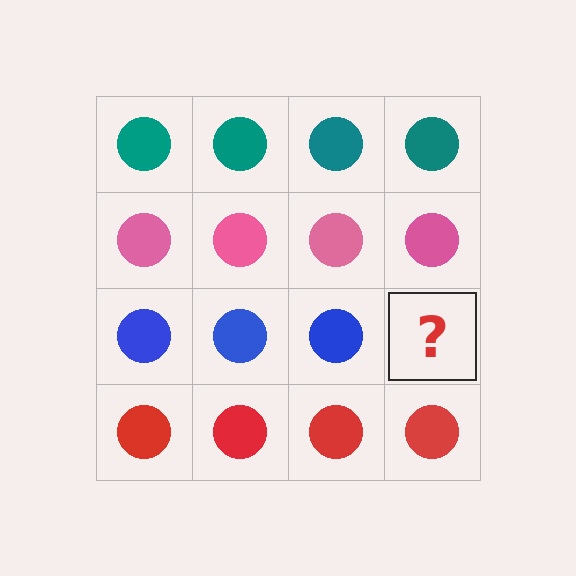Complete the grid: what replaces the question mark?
The question mark should be replaced with a blue circle.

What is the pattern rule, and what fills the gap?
The rule is that each row has a consistent color. The gap should be filled with a blue circle.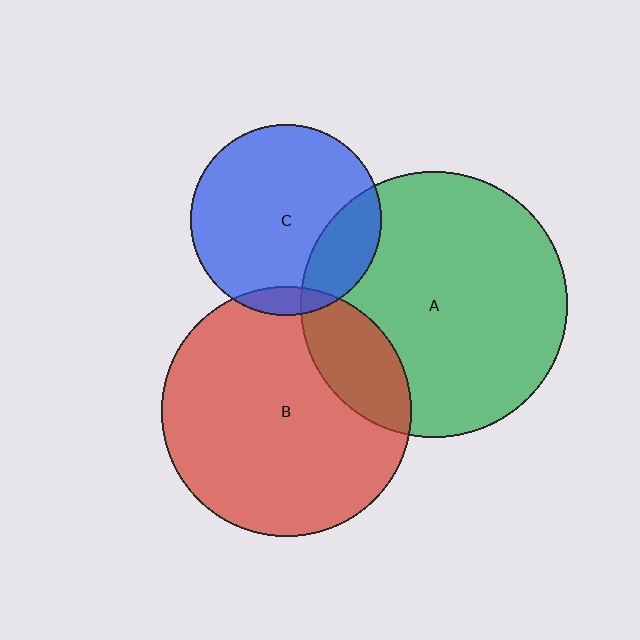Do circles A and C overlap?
Yes.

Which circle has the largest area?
Circle A (green).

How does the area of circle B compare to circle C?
Approximately 1.7 times.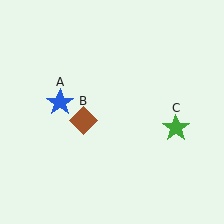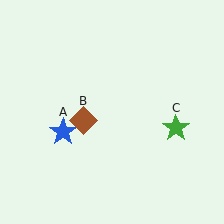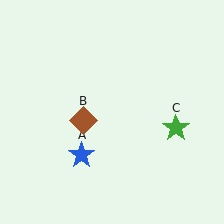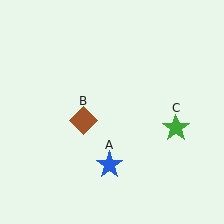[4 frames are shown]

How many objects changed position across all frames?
1 object changed position: blue star (object A).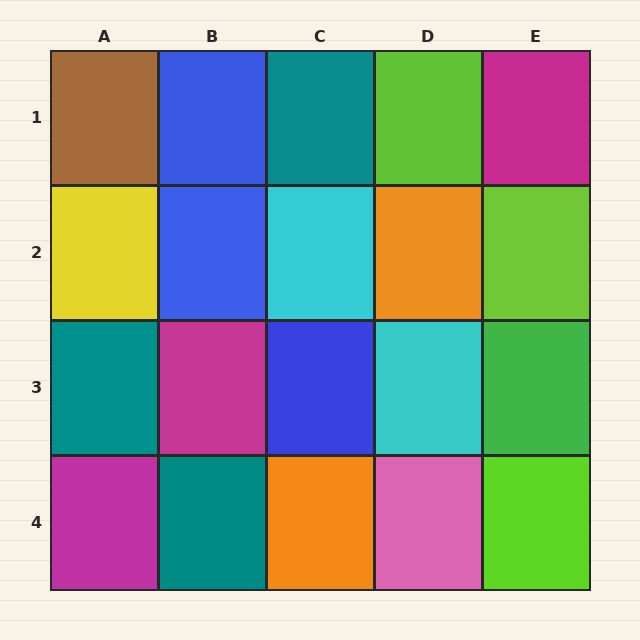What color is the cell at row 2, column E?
Lime.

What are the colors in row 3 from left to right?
Teal, magenta, blue, cyan, green.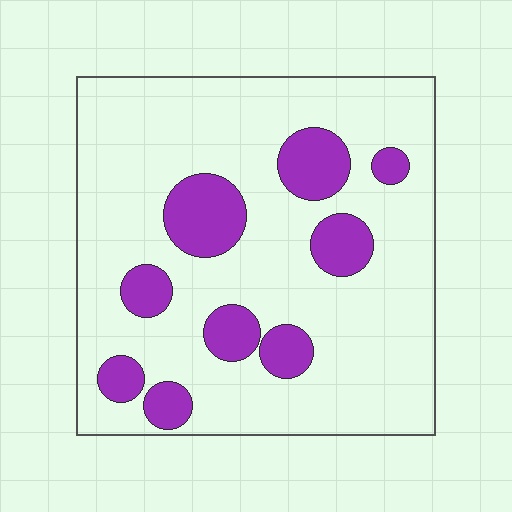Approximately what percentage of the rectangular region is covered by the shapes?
Approximately 20%.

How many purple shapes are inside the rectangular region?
9.